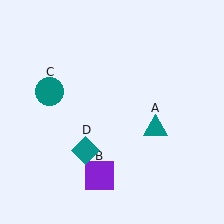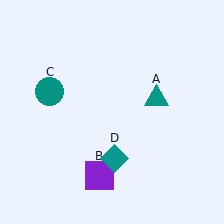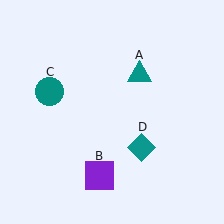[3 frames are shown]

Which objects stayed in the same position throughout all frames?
Purple square (object B) and teal circle (object C) remained stationary.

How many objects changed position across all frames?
2 objects changed position: teal triangle (object A), teal diamond (object D).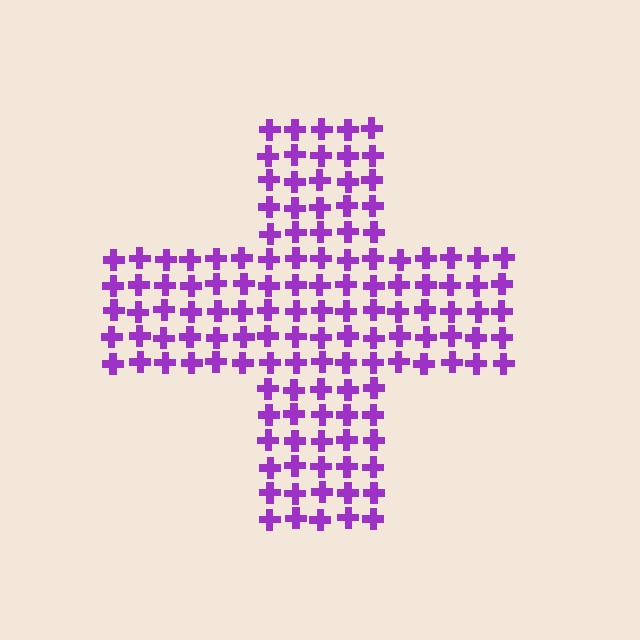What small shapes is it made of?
It is made of small crosses.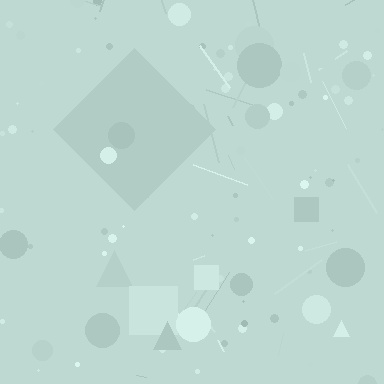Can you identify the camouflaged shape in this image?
The camouflaged shape is a diamond.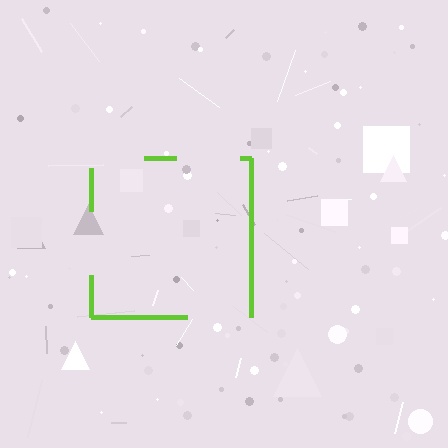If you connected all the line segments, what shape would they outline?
They would outline a square.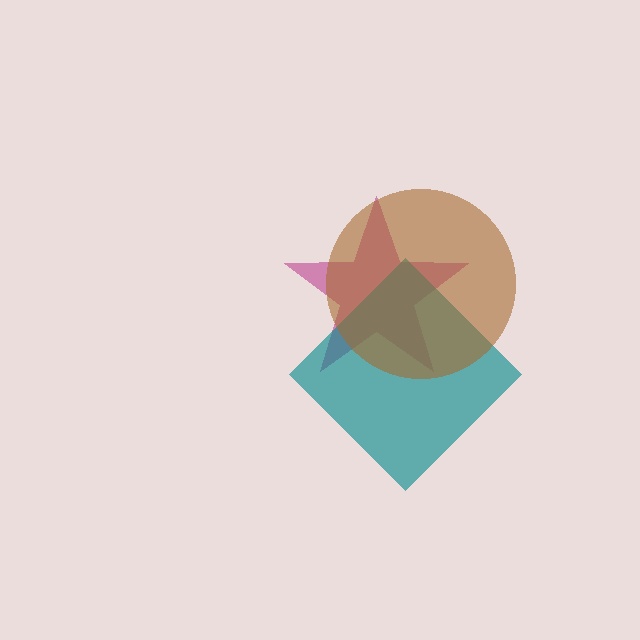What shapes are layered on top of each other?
The layered shapes are: a magenta star, a teal diamond, a brown circle.